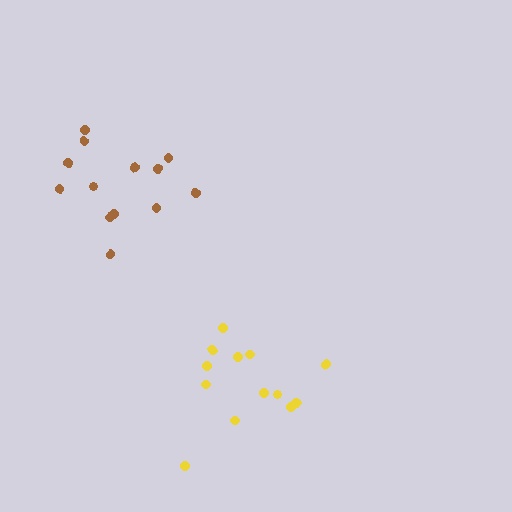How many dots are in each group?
Group 1: 13 dots, Group 2: 13 dots (26 total).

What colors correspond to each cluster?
The clusters are colored: brown, yellow.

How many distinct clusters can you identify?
There are 2 distinct clusters.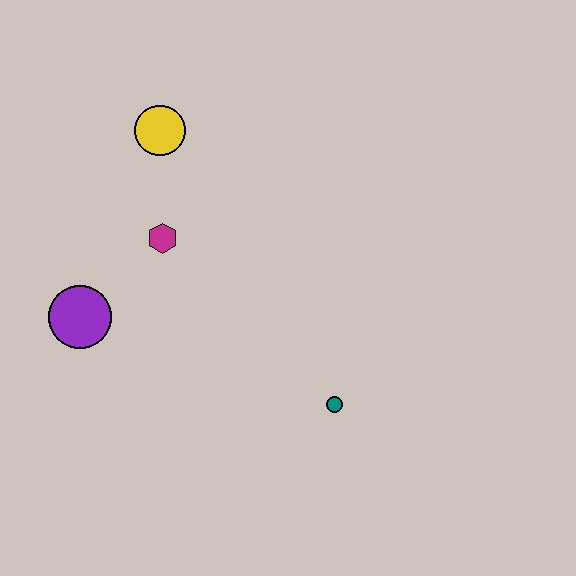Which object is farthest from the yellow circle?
The teal circle is farthest from the yellow circle.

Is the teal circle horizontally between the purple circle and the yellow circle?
No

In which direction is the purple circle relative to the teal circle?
The purple circle is to the left of the teal circle.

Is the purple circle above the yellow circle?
No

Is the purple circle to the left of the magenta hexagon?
Yes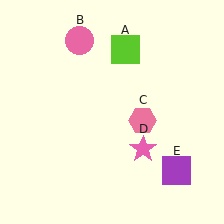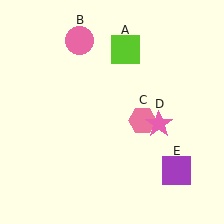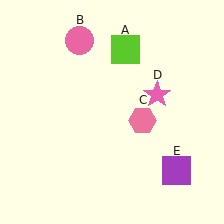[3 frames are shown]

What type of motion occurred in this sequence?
The pink star (object D) rotated counterclockwise around the center of the scene.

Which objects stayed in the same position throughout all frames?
Lime square (object A) and pink circle (object B) and pink hexagon (object C) and purple square (object E) remained stationary.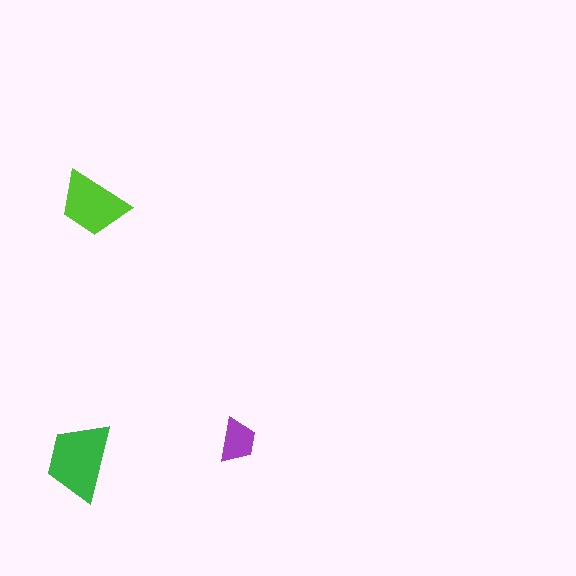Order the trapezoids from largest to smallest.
the green one, the lime one, the purple one.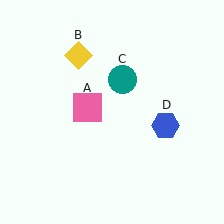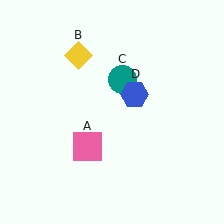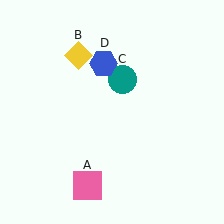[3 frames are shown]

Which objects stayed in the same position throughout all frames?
Yellow diamond (object B) and teal circle (object C) remained stationary.